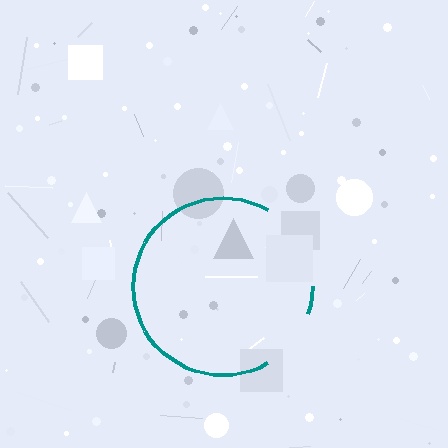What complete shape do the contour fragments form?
The contour fragments form a circle.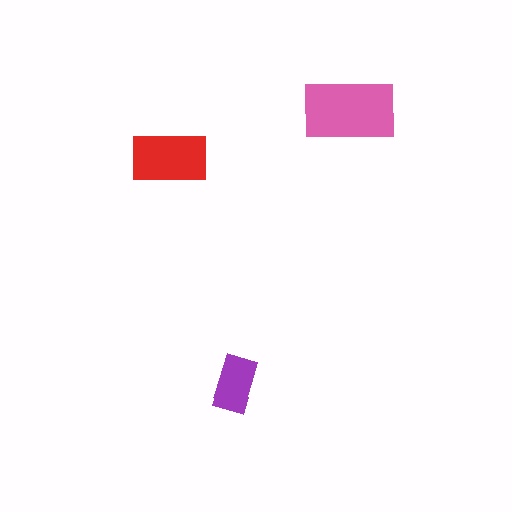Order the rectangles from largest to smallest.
the pink one, the red one, the purple one.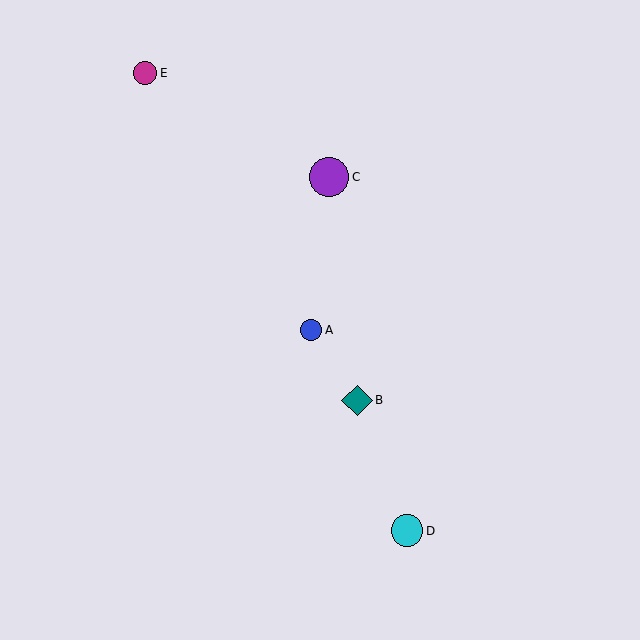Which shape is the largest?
The purple circle (labeled C) is the largest.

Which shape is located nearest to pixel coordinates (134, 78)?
The magenta circle (labeled E) at (145, 73) is nearest to that location.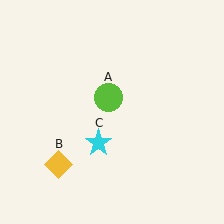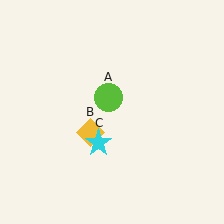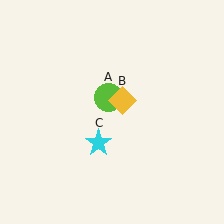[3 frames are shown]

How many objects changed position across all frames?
1 object changed position: yellow diamond (object B).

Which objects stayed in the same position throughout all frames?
Lime circle (object A) and cyan star (object C) remained stationary.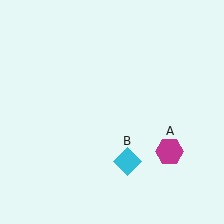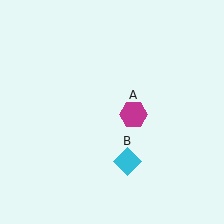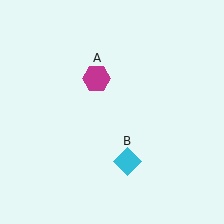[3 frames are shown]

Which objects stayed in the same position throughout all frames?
Cyan diamond (object B) remained stationary.